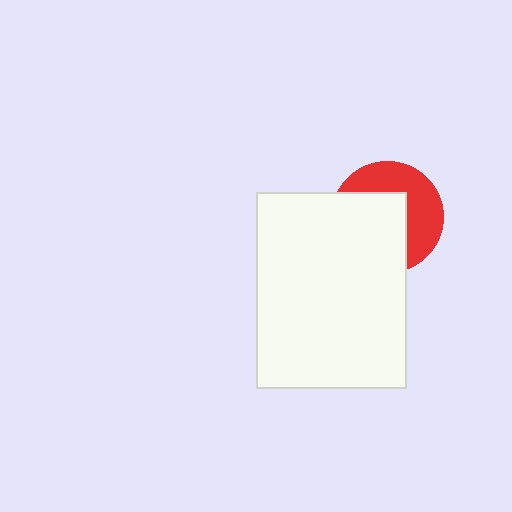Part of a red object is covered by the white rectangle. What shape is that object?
It is a circle.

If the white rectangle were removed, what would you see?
You would see the complete red circle.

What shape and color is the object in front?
The object in front is a white rectangle.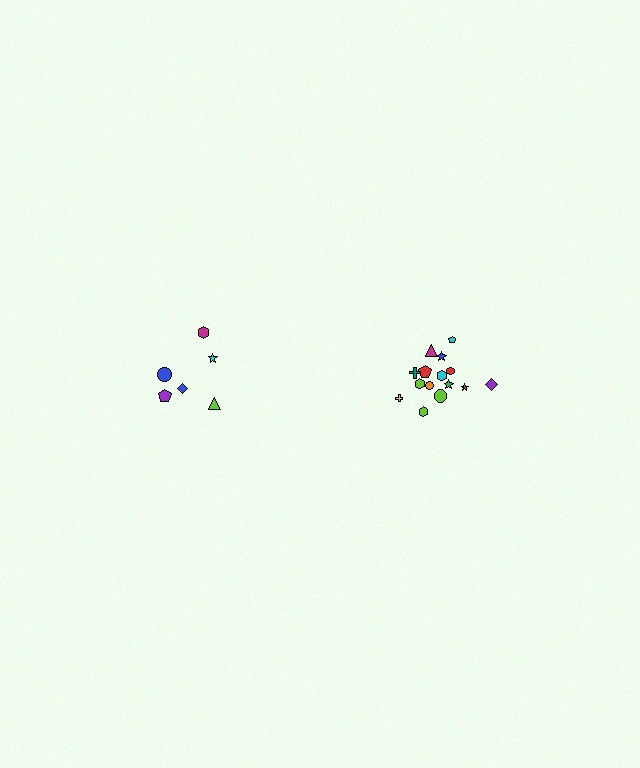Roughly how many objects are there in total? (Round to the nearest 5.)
Roughly 20 objects in total.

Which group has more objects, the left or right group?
The right group.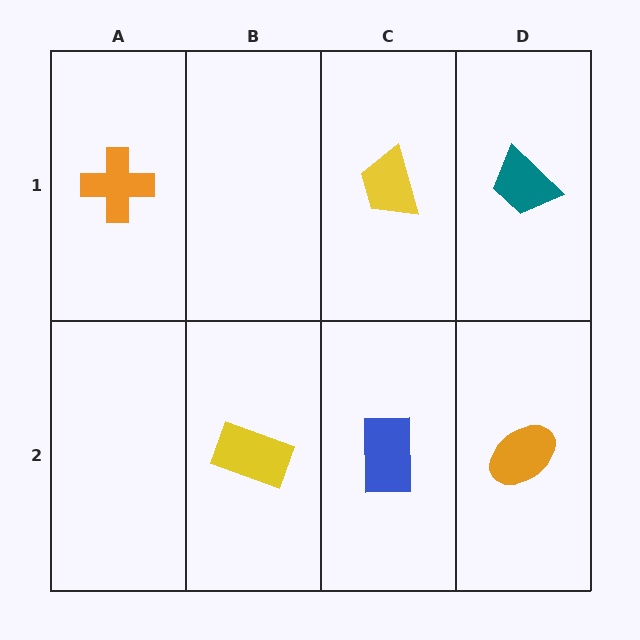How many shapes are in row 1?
3 shapes.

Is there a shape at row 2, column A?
No, that cell is empty.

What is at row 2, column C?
A blue rectangle.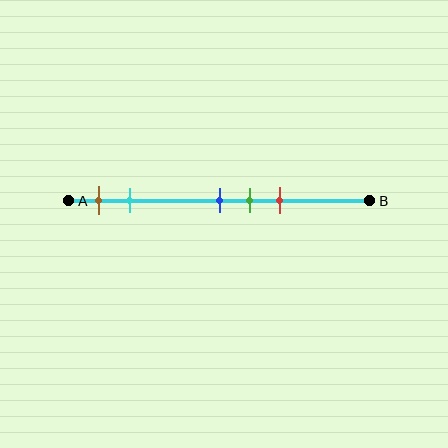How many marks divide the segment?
There are 5 marks dividing the segment.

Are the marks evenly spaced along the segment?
No, the marks are not evenly spaced.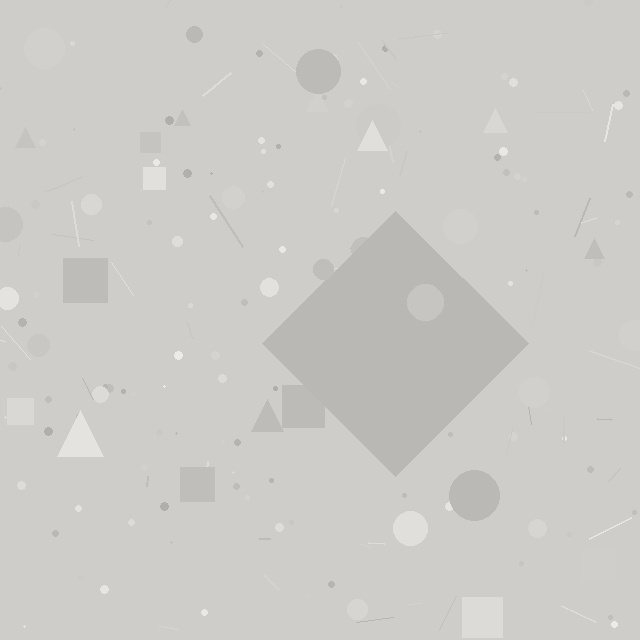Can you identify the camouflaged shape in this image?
The camouflaged shape is a diamond.